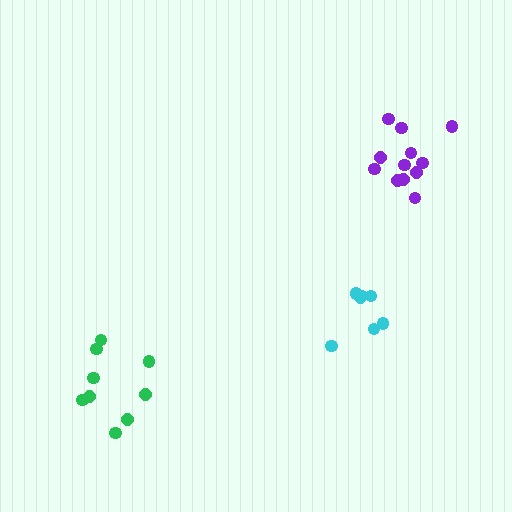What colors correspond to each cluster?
The clusters are colored: purple, cyan, green.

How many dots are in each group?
Group 1: 12 dots, Group 2: 7 dots, Group 3: 9 dots (28 total).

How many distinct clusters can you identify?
There are 3 distinct clusters.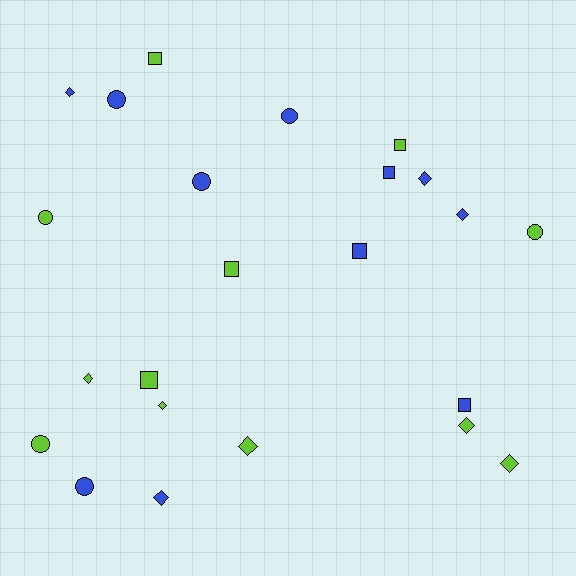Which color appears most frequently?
Lime, with 12 objects.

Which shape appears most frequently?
Diamond, with 9 objects.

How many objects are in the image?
There are 23 objects.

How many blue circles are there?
There are 4 blue circles.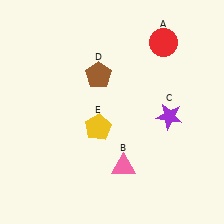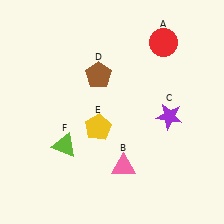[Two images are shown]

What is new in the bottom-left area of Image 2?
A lime triangle (F) was added in the bottom-left area of Image 2.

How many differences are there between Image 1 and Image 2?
There is 1 difference between the two images.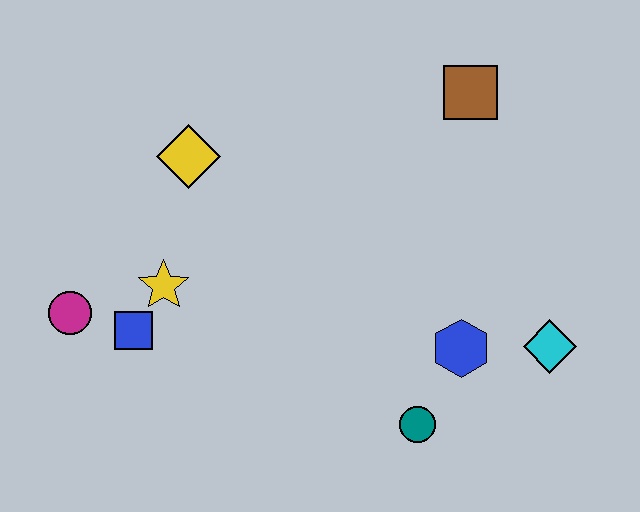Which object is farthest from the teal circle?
The magenta circle is farthest from the teal circle.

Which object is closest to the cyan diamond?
The blue hexagon is closest to the cyan diamond.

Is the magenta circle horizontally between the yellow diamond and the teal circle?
No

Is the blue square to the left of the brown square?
Yes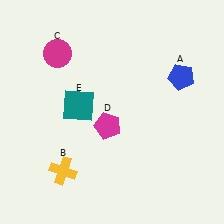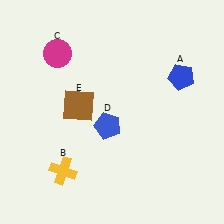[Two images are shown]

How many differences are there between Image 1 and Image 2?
There are 2 differences between the two images.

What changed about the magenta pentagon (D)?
In Image 1, D is magenta. In Image 2, it changed to blue.